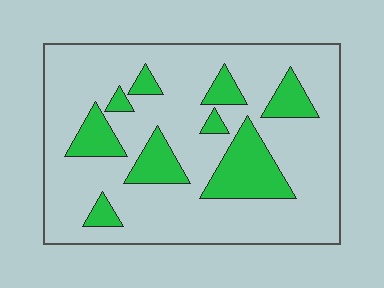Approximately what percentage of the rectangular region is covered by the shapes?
Approximately 20%.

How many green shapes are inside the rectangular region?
9.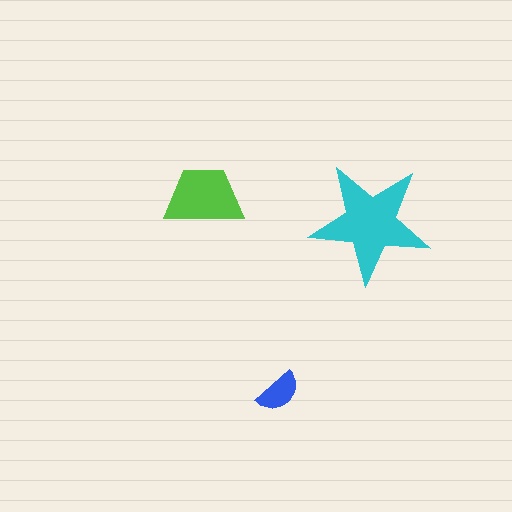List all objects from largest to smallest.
The cyan star, the lime trapezoid, the blue semicircle.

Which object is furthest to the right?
The cyan star is rightmost.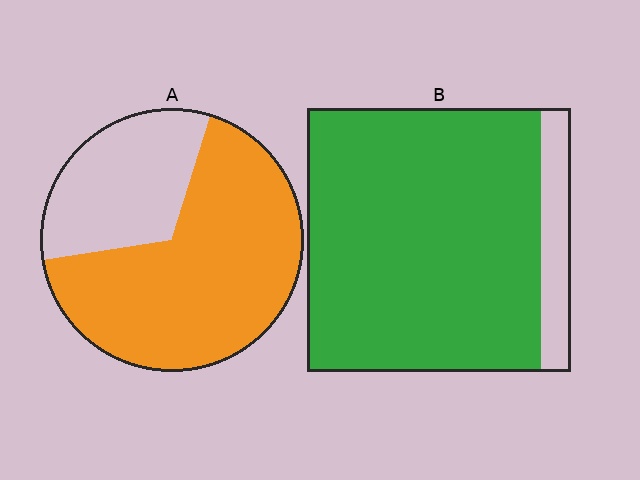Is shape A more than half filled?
Yes.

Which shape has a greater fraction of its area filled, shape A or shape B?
Shape B.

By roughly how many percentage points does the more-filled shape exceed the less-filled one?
By roughly 20 percentage points (B over A).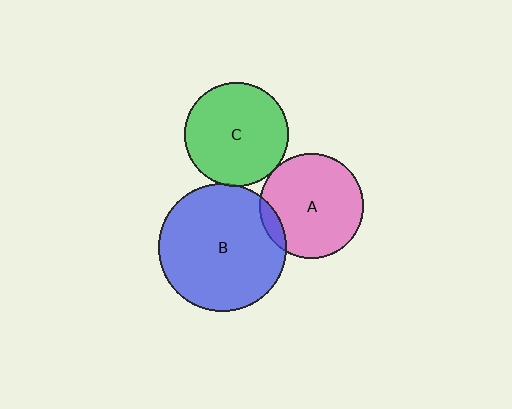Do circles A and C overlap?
Yes.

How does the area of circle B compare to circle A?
Approximately 1.5 times.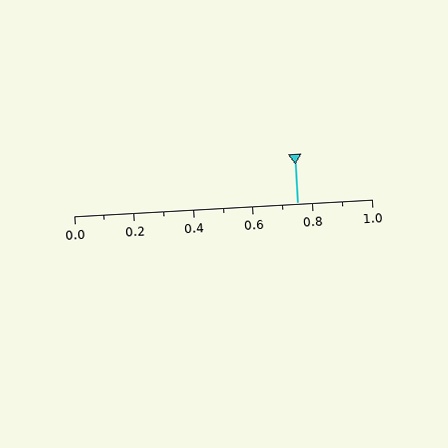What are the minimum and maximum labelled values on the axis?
The axis runs from 0.0 to 1.0.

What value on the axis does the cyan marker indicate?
The marker indicates approximately 0.75.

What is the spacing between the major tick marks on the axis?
The major ticks are spaced 0.2 apart.